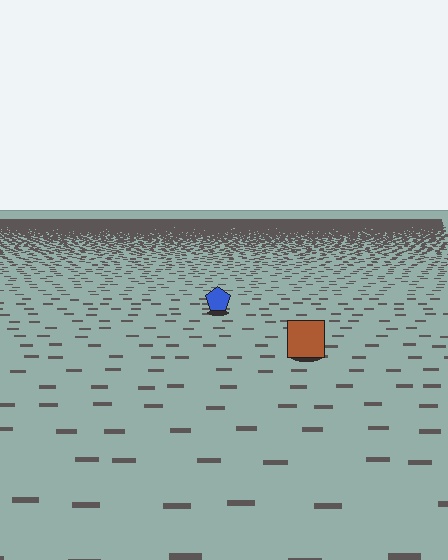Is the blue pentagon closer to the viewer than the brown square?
No. The brown square is closer — you can tell from the texture gradient: the ground texture is coarser near it.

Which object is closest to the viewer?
The brown square is closest. The texture marks near it are larger and more spread out.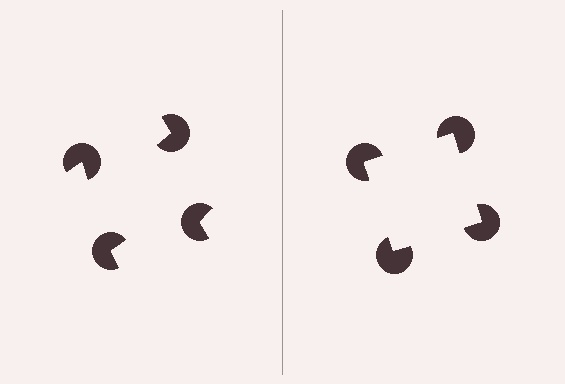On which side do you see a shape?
An illusory square appears on the right side. On the left side the wedge cuts are rotated, so no coherent shape forms.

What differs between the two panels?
The pac-man discs are positioned identically on both sides; only the wedge orientations differ. On the right they align to a square; on the left they are misaligned.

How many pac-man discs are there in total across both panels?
8 — 4 on each side.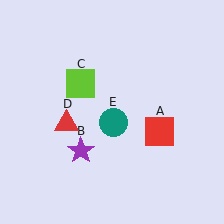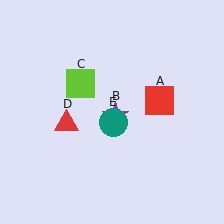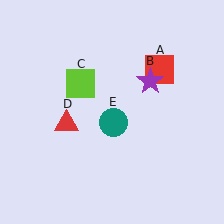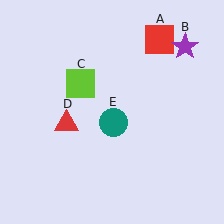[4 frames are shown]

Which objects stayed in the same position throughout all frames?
Lime square (object C) and red triangle (object D) and teal circle (object E) remained stationary.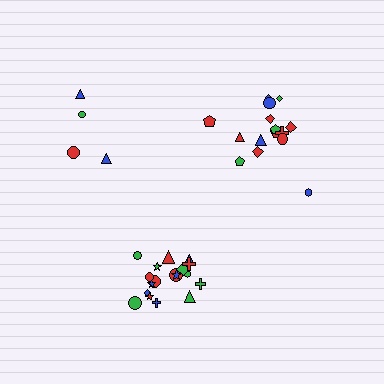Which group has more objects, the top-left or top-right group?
The top-right group.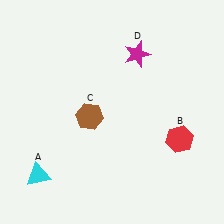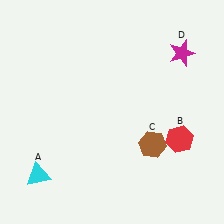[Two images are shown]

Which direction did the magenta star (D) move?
The magenta star (D) moved right.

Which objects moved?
The objects that moved are: the brown hexagon (C), the magenta star (D).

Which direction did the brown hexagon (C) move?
The brown hexagon (C) moved right.